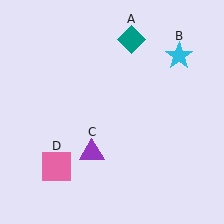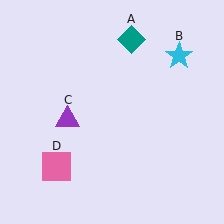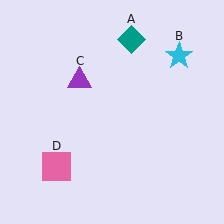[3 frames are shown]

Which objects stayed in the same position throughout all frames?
Teal diamond (object A) and cyan star (object B) and pink square (object D) remained stationary.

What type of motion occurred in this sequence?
The purple triangle (object C) rotated clockwise around the center of the scene.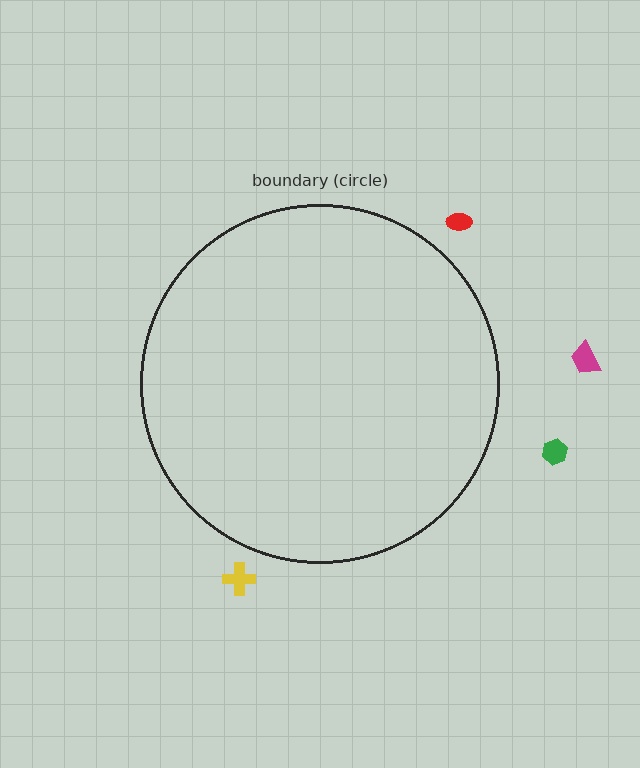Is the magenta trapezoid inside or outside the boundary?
Outside.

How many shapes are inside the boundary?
0 inside, 4 outside.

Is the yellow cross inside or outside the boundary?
Outside.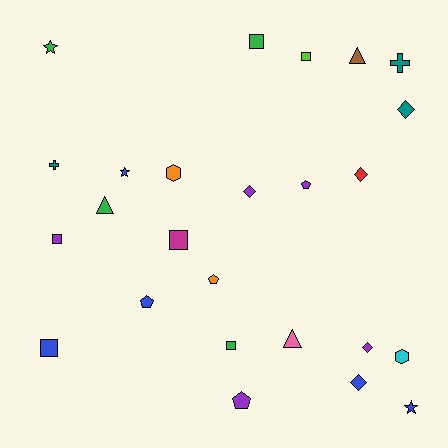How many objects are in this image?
There are 25 objects.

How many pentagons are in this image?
There are 4 pentagons.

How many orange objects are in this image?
There are 2 orange objects.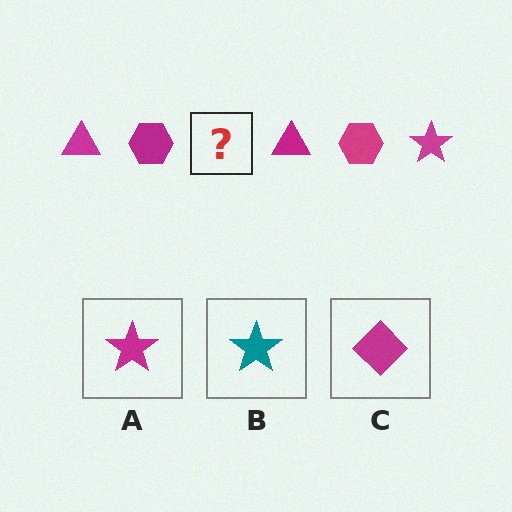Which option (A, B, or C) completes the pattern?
A.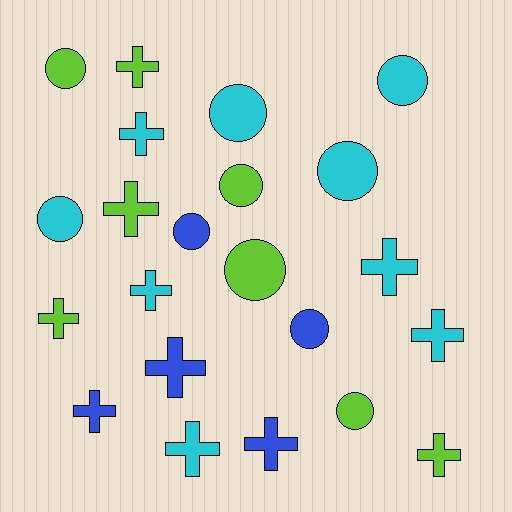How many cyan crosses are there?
There are 5 cyan crosses.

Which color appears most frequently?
Cyan, with 9 objects.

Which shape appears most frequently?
Cross, with 12 objects.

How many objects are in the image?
There are 22 objects.